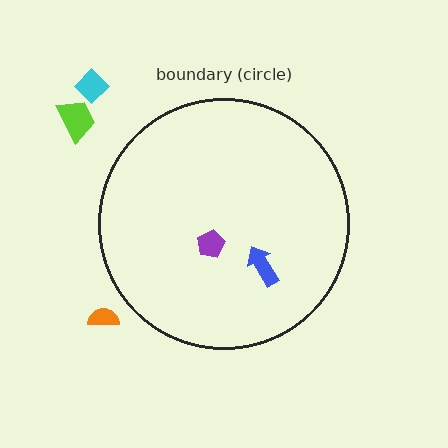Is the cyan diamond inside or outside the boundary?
Outside.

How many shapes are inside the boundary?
2 inside, 3 outside.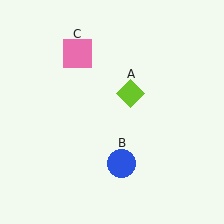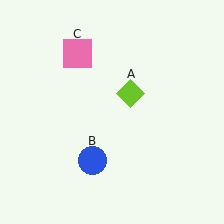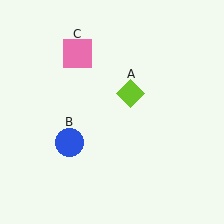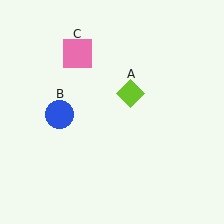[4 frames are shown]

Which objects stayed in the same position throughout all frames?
Lime diamond (object A) and pink square (object C) remained stationary.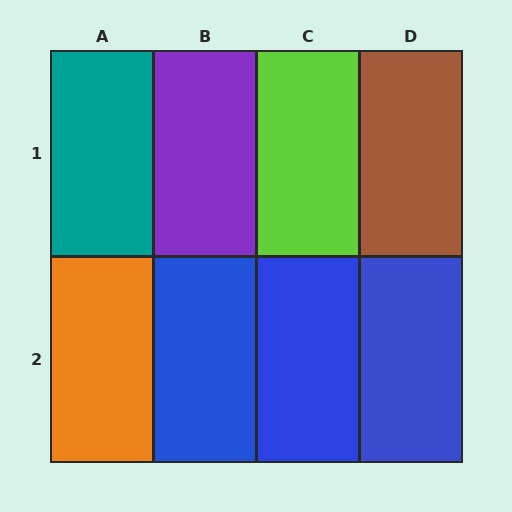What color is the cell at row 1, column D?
Brown.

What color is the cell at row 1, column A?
Teal.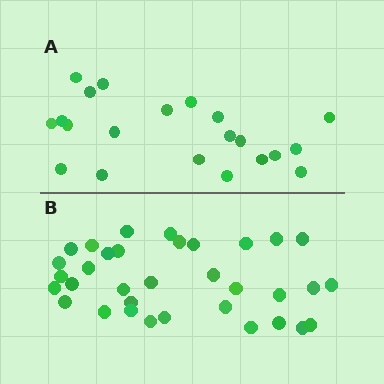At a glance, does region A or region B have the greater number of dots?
Region B (the bottom region) has more dots.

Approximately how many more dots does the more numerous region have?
Region B has approximately 15 more dots than region A.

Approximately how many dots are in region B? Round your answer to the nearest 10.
About 30 dots. (The exact count is 34, which rounds to 30.)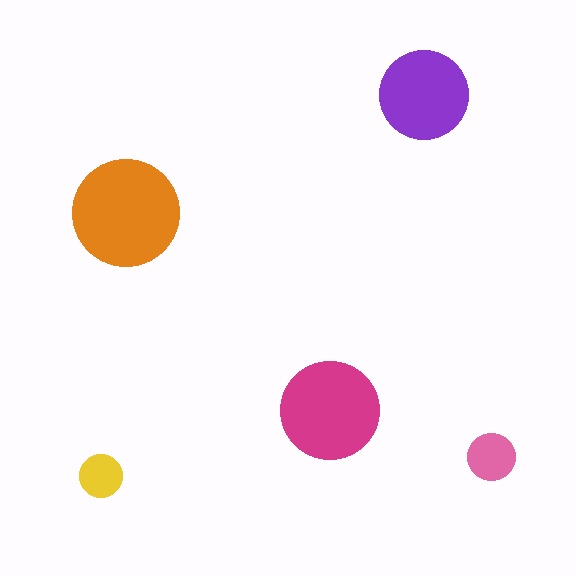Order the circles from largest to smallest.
the orange one, the magenta one, the purple one, the pink one, the yellow one.